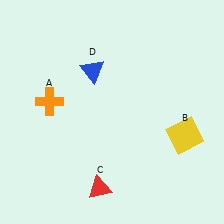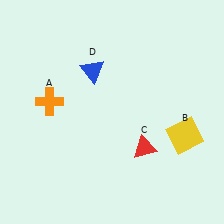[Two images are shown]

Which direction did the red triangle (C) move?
The red triangle (C) moved right.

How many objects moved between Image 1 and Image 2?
1 object moved between the two images.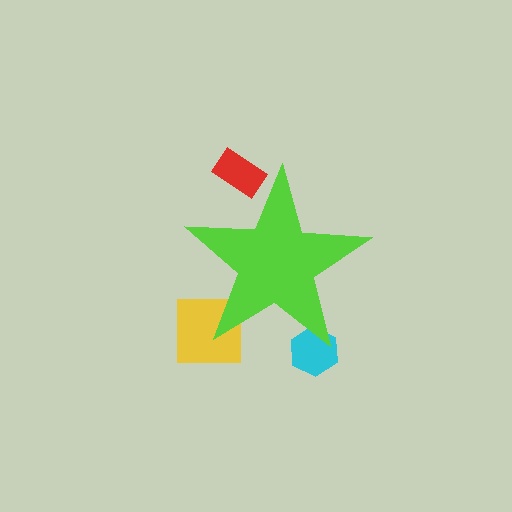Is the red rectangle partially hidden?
Yes, the red rectangle is partially hidden behind the lime star.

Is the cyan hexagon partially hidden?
Yes, the cyan hexagon is partially hidden behind the lime star.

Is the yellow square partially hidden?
Yes, the yellow square is partially hidden behind the lime star.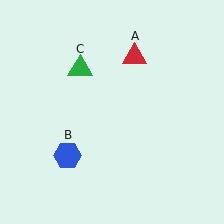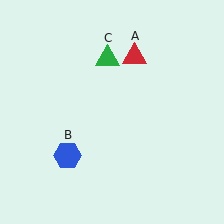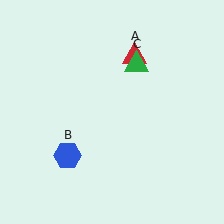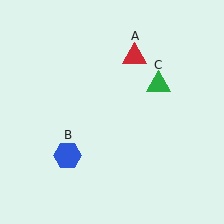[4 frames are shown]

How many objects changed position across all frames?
1 object changed position: green triangle (object C).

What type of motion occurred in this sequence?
The green triangle (object C) rotated clockwise around the center of the scene.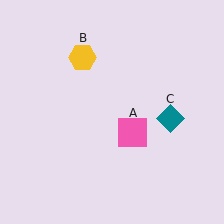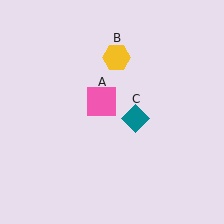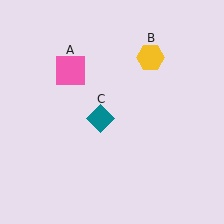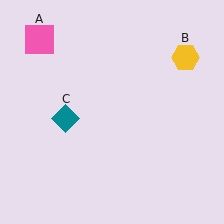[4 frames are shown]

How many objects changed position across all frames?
3 objects changed position: pink square (object A), yellow hexagon (object B), teal diamond (object C).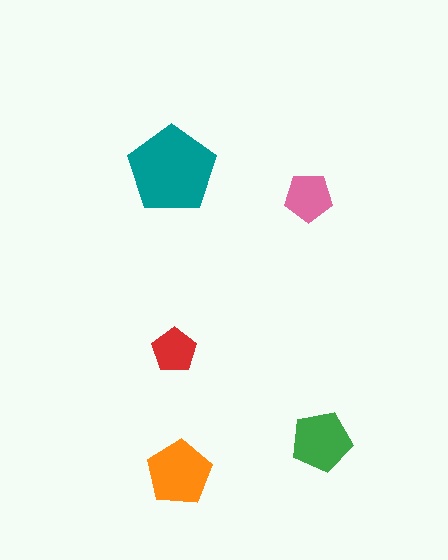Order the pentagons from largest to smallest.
the teal one, the orange one, the green one, the pink one, the red one.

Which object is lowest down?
The orange pentagon is bottommost.